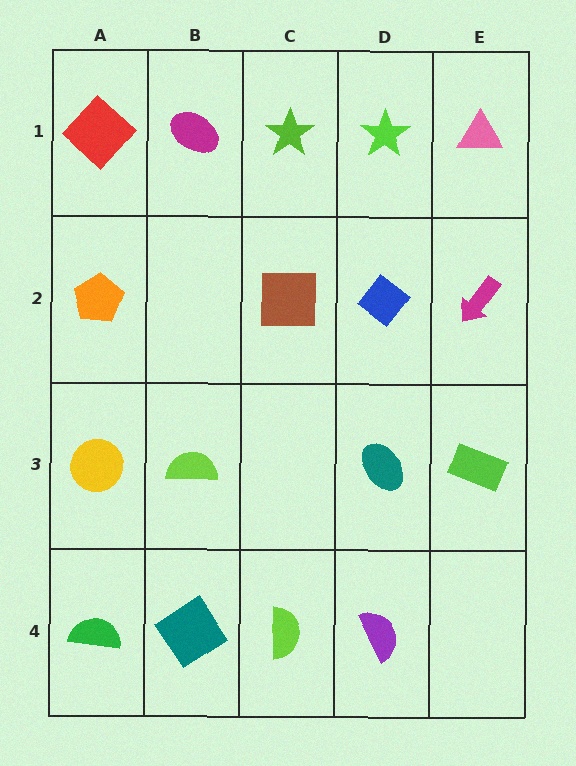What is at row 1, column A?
A red diamond.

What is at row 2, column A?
An orange pentagon.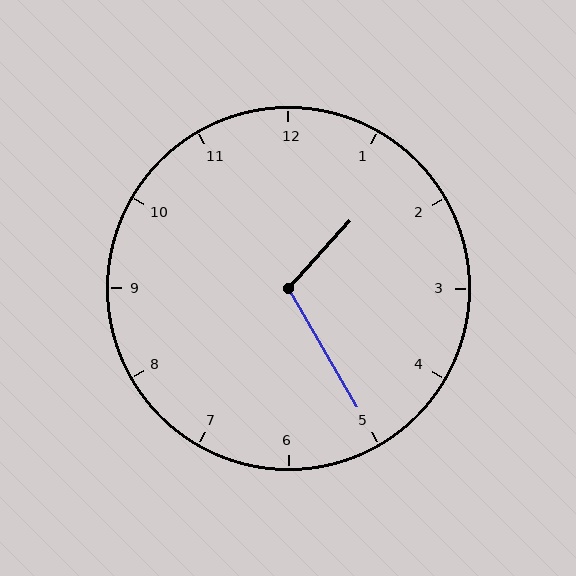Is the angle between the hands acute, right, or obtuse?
It is obtuse.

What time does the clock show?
1:25.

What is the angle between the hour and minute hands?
Approximately 108 degrees.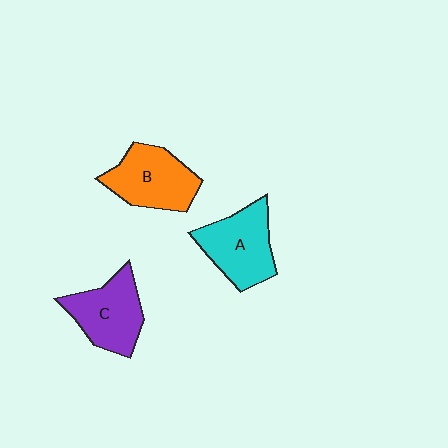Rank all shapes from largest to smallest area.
From largest to smallest: B (orange), A (cyan), C (purple).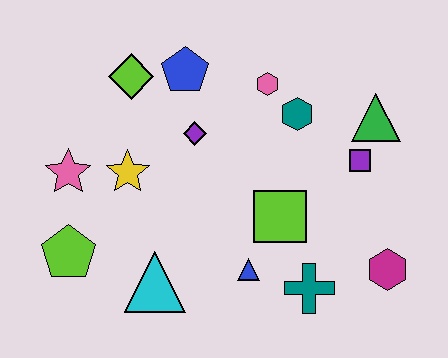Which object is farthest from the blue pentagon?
The magenta hexagon is farthest from the blue pentagon.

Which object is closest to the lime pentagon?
The pink star is closest to the lime pentagon.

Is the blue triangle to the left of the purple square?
Yes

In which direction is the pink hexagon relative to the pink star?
The pink hexagon is to the right of the pink star.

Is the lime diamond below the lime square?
No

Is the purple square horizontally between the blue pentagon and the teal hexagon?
No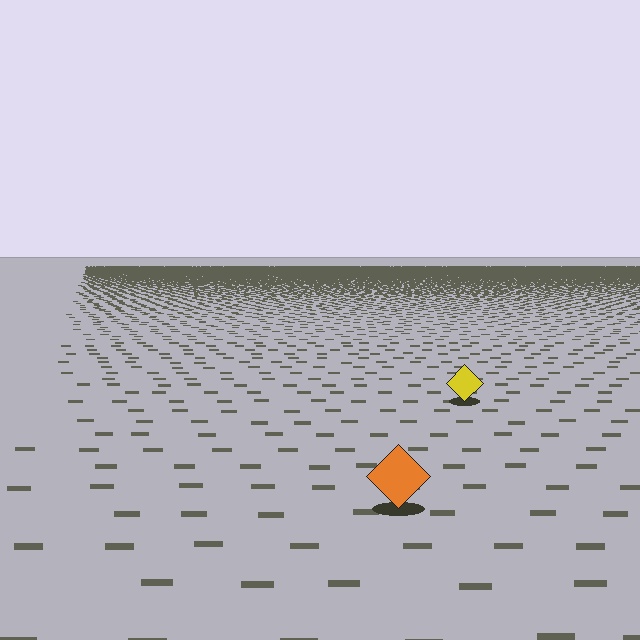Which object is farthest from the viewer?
The yellow diamond is farthest from the viewer. It appears smaller and the ground texture around it is denser.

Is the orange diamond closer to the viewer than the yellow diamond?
Yes. The orange diamond is closer — you can tell from the texture gradient: the ground texture is coarser near it.